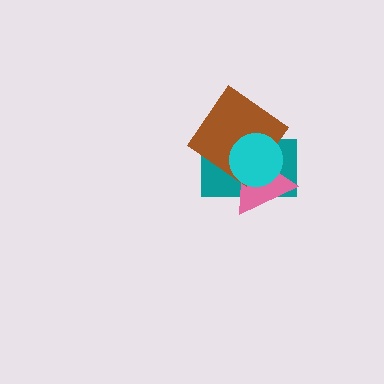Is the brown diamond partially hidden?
Yes, it is partially covered by another shape.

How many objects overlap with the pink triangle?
3 objects overlap with the pink triangle.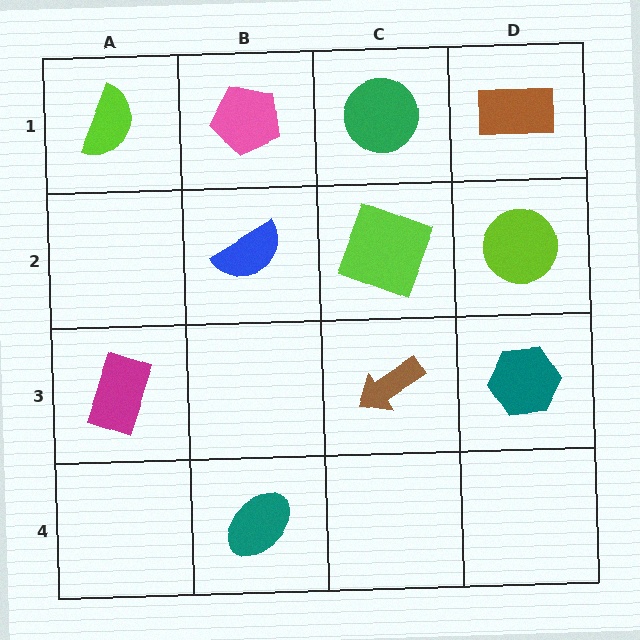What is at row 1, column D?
A brown rectangle.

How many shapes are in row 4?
1 shape.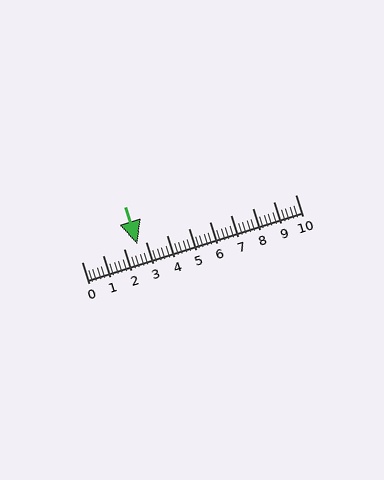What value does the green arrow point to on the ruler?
The green arrow points to approximately 2.6.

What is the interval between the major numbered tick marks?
The major tick marks are spaced 1 units apart.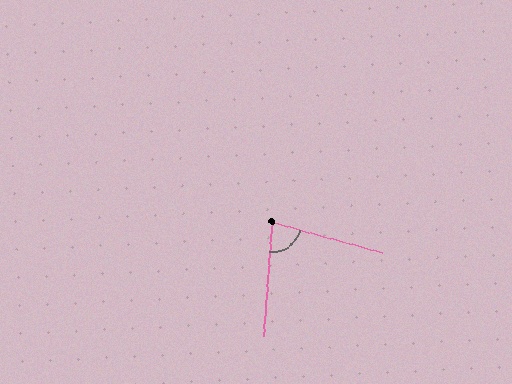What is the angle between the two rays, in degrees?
Approximately 79 degrees.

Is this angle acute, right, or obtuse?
It is acute.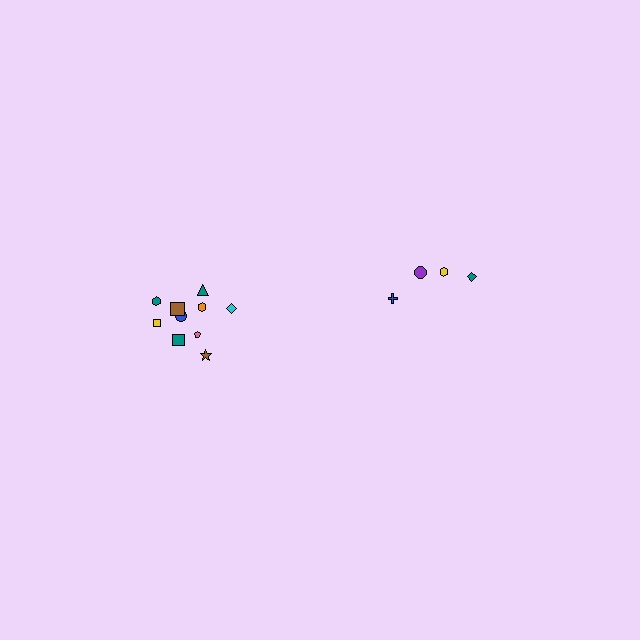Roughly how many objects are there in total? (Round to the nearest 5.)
Roughly 15 objects in total.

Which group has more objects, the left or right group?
The left group.